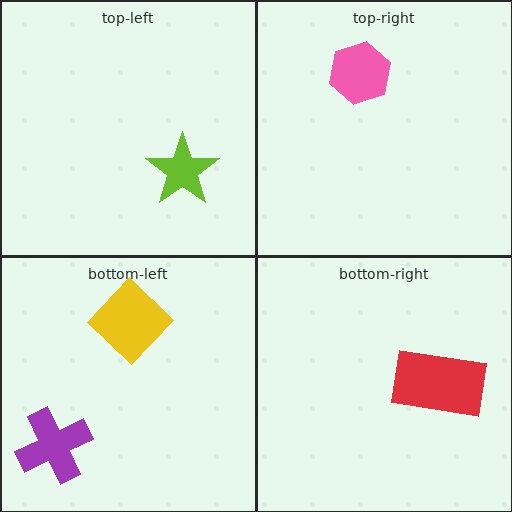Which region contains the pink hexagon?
The top-right region.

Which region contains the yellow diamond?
The bottom-left region.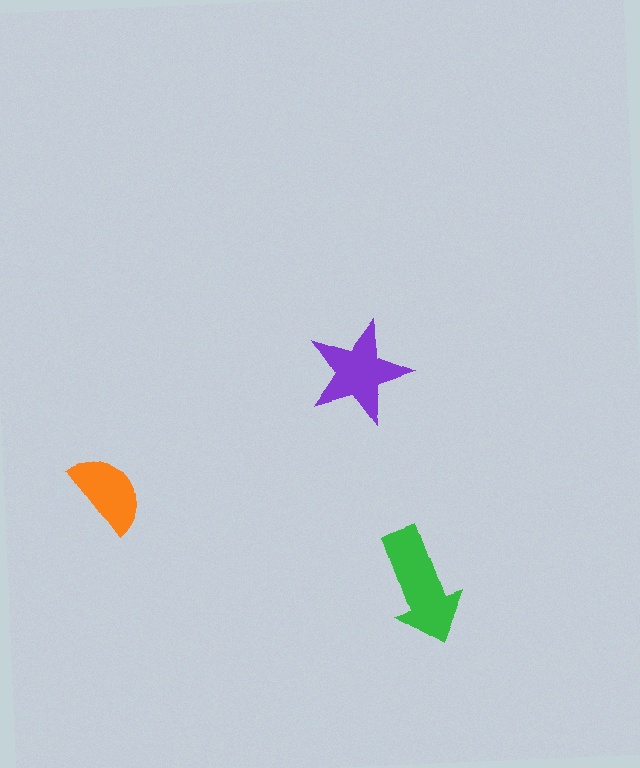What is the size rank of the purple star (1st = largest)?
2nd.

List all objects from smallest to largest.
The orange semicircle, the purple star, the green arrow.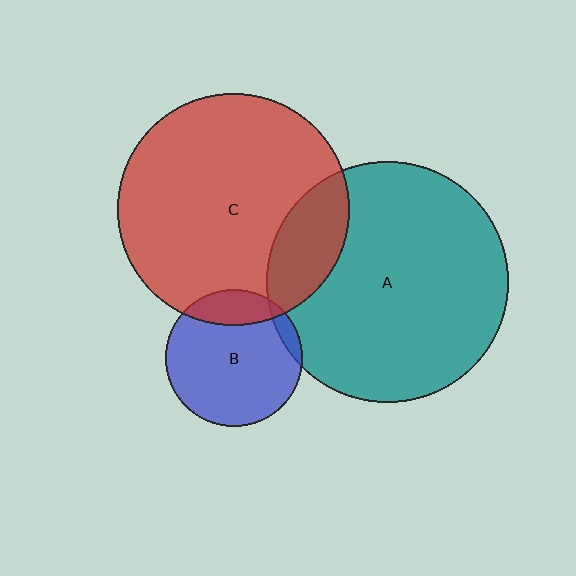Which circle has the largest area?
Circle A (teal).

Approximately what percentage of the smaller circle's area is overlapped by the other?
Approximately 20%.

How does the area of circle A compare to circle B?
Approximately 3.1 times.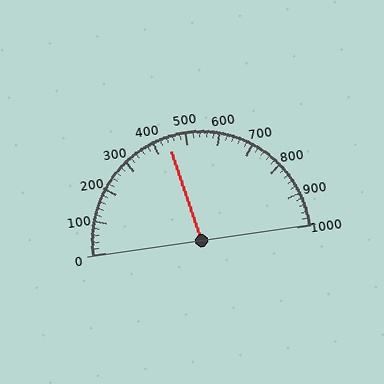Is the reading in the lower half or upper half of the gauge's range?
The reading is in the lower half of the range (0 to 1000).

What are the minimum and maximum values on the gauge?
The gauge ranges from 0 to 1000.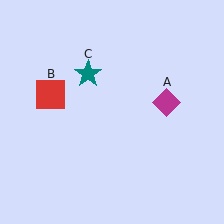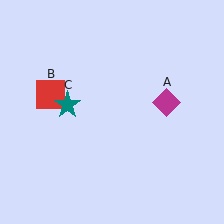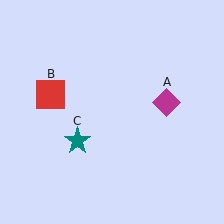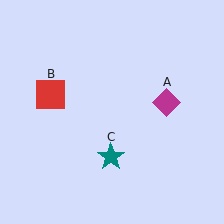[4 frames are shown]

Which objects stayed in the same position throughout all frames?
Magenta diamond (object A) and red square (object B) remained stationary.